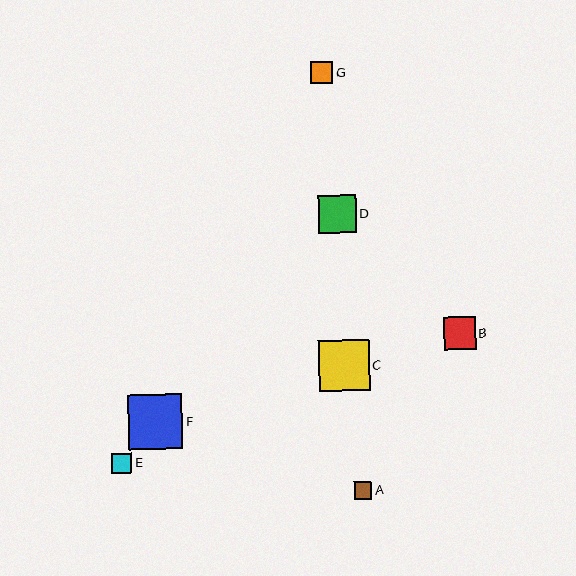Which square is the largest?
Square F is the largest with a size of approximately 55 pixels.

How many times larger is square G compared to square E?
Square G is approximately 1.1 times the size of square E.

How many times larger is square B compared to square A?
Square B is approximately 1.8 times the size of square A.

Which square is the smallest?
Square A is the smallest with a size of approximately 18 pixels.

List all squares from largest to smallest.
From largest to smallest: F, C, D, B, G, E, A.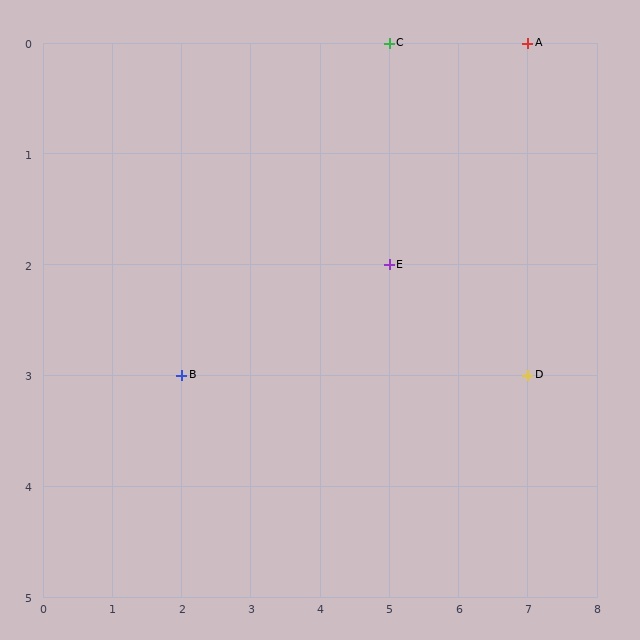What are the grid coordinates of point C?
Point C is at grid coordinates (5, 0).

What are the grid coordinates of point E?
Point E is at grid coordinates (5, 2).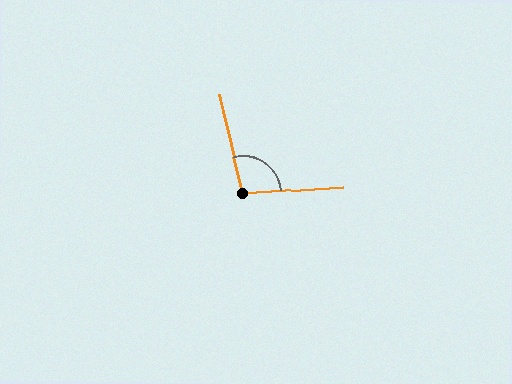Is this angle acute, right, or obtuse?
It is obtuse.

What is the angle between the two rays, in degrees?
Approximately 100 degrees.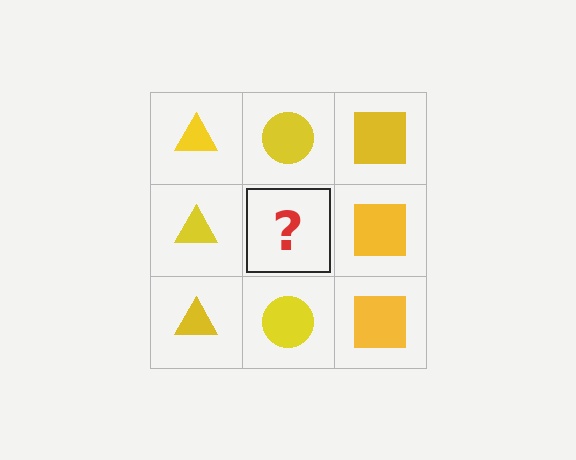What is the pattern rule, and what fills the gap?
The rule is that each column has a consistent shape. The gap should be filled with a yellow circle.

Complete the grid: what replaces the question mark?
The question mark should be replaced with a yellow circle.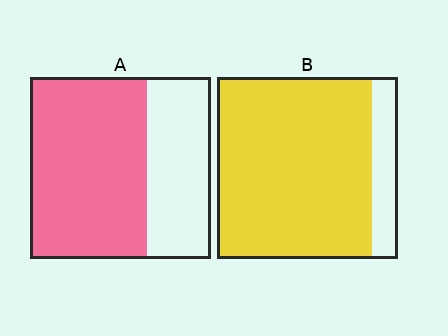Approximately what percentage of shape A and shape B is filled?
A is approximately 65% and B is approximately 85%.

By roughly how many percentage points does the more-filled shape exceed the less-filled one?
By roughly 20 percentage points (B over A).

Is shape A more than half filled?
Yes.